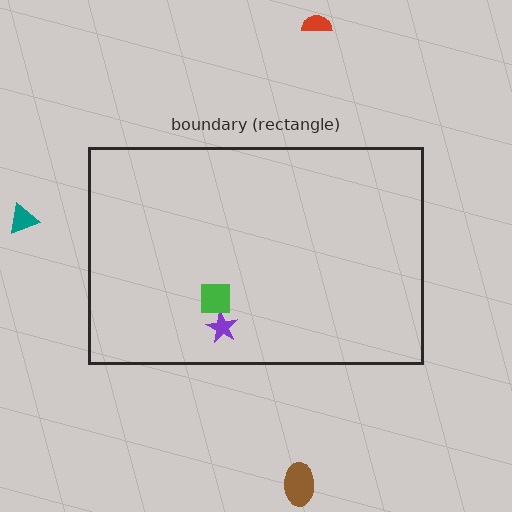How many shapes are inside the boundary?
2 inside, 3 outside.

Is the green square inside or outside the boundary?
Inside.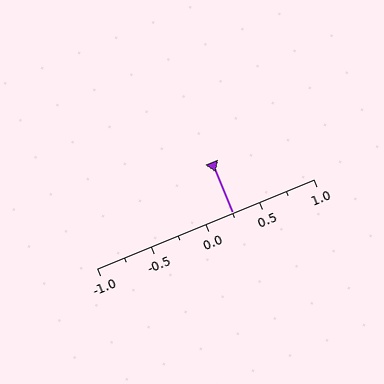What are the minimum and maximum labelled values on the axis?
The axis runs from -1.0 to 1.0.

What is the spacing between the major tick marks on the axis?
The major ticks are spaced 0.5 apart.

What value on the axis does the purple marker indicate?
The marker indicates approximately 0.25.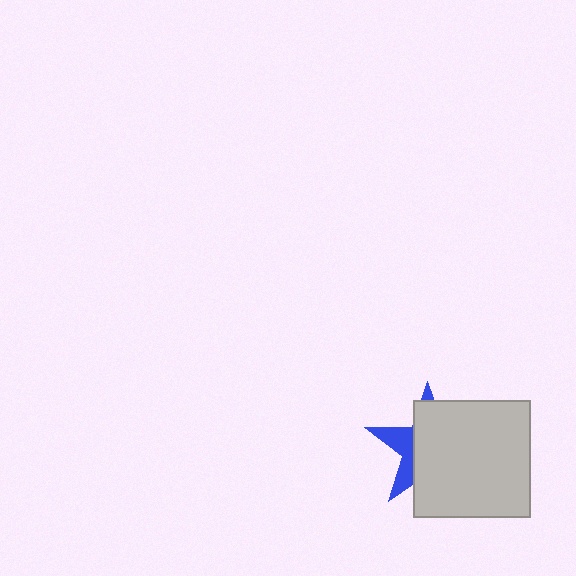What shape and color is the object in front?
The object in front is a light gray square.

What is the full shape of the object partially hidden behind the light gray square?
The partially hidden object is a blue star.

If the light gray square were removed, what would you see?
You would see the complete blue star.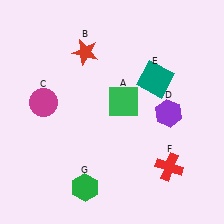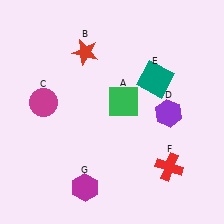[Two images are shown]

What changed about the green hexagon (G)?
In Image 1, G is green. In Image 2, it changed to magenta.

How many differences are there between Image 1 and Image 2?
There is 1 difference between the two images.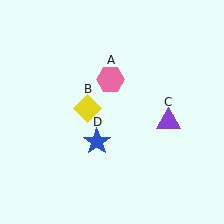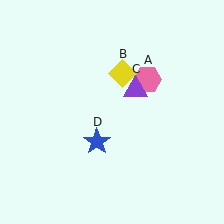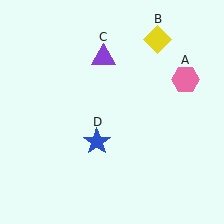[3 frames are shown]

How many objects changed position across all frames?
3 objects changed position: pink hexagon (object A), yellow diamond (object B), purple triangle (object C).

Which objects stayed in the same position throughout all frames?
Blue star (object D) remained stationary.